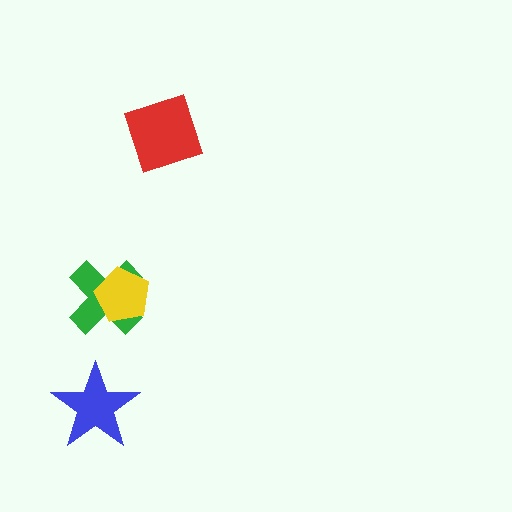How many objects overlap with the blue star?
0 objects overlap with the blue star.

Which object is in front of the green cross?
The yellow pentagon is in front of the green cross.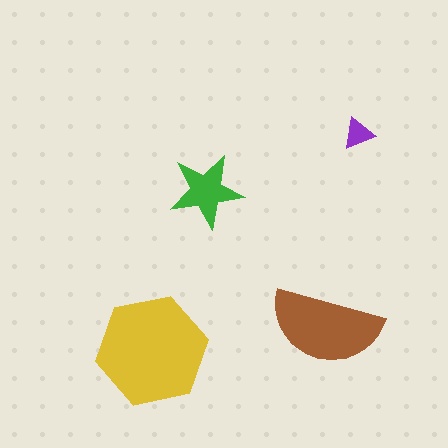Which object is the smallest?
The purple triangle.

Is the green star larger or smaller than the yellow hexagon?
Smaller.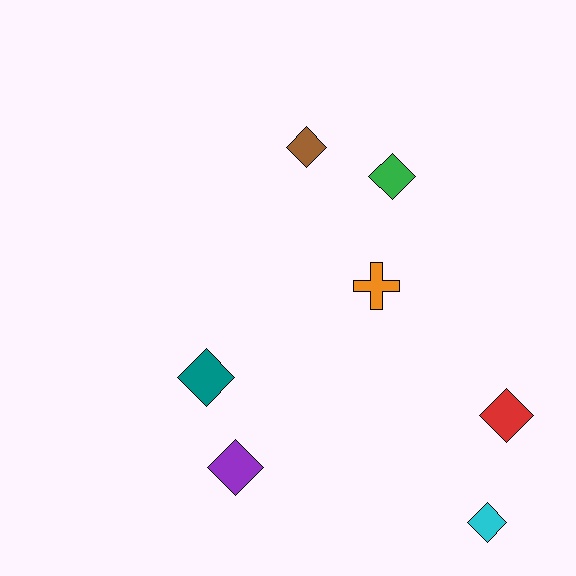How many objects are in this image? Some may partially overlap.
There are 7 objects.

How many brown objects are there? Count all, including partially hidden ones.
There is 1 brown object.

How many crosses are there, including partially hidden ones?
There is 1 cross.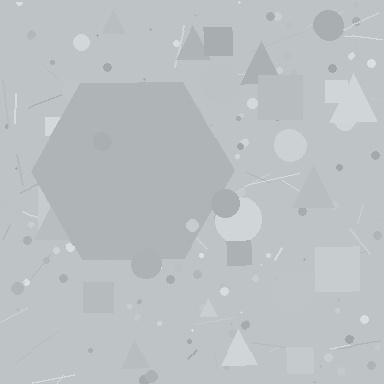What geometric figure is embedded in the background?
A hexagon is embedded in the background.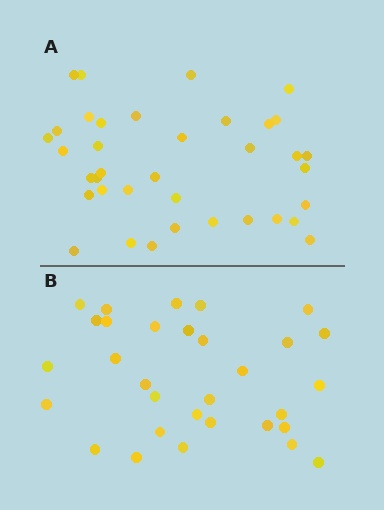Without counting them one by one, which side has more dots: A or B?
Region A (the top region) has more dots.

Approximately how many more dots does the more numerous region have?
Region A has about 6 more dots than region B.